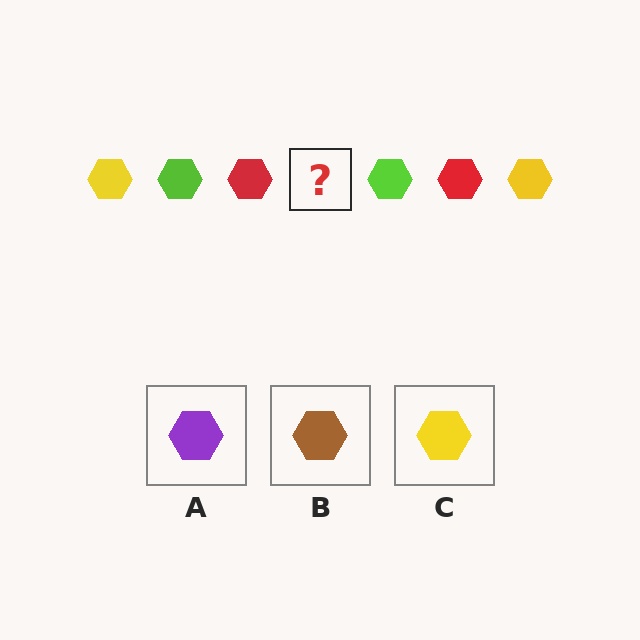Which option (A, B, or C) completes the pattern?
C.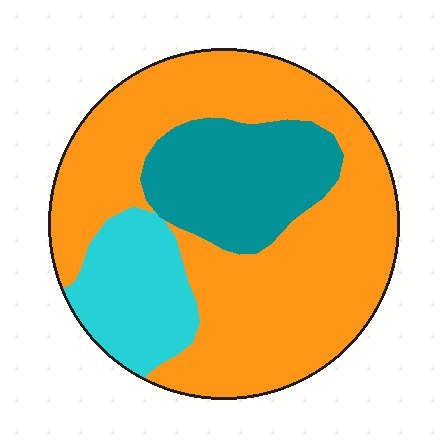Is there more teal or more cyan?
Teal.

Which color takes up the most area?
Orange, at roughly 65%.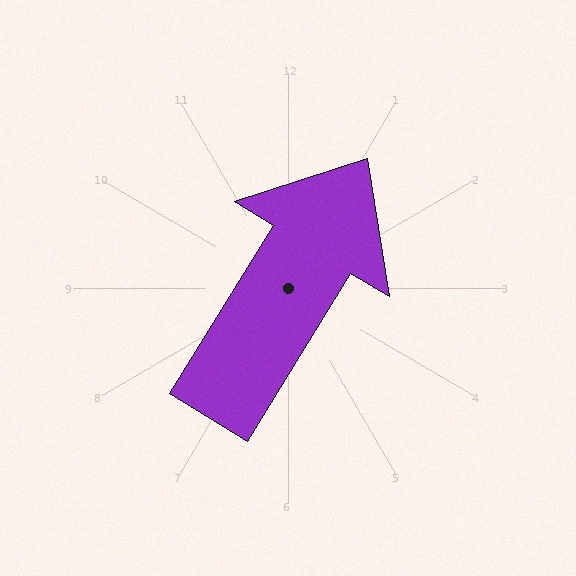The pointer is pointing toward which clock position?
Roughly 1 o'clock.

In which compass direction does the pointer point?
Northeast.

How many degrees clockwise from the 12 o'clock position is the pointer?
Approximately 32 degrees.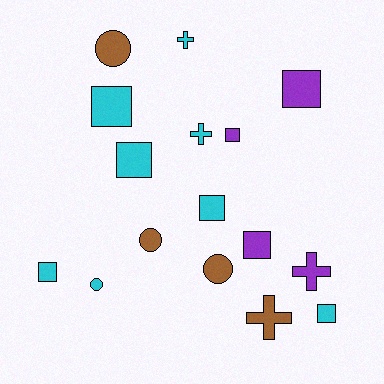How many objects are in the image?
There are 16 objects.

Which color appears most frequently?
Cyan, with 8 objects.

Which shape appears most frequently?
Square, with 8 objects.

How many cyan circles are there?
There is 1 cyan circle.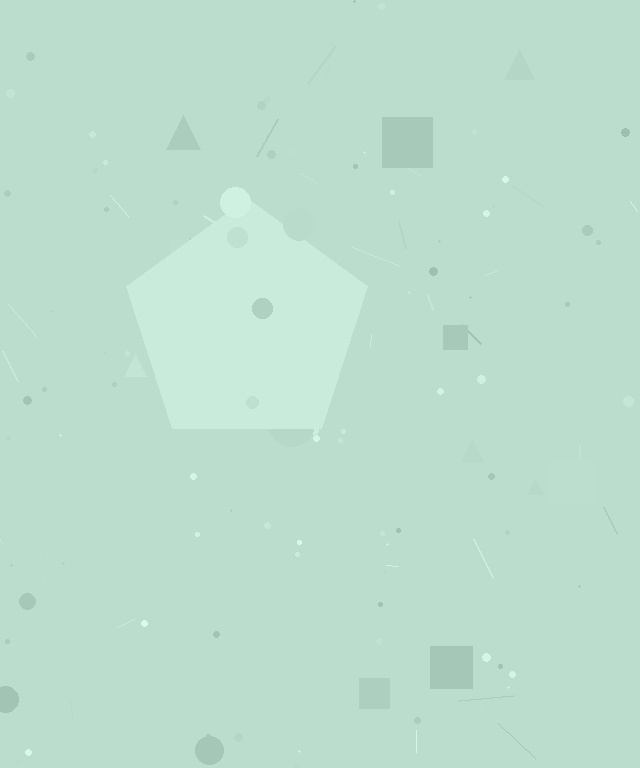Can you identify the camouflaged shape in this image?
The camouflaged shape is a pentagon.